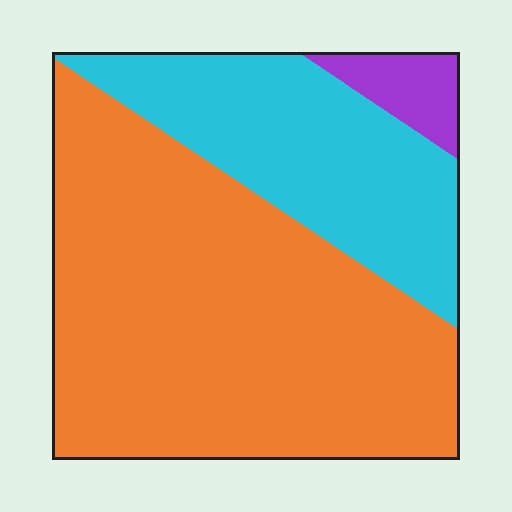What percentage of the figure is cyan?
Cyan takes up about one third (1/3) of the figure.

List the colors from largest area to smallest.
From largest to smallest: orange, cyan, purple.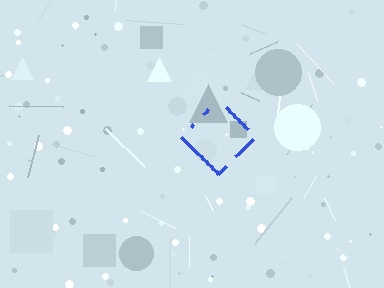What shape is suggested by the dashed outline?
The dashed outline suggests a diamond.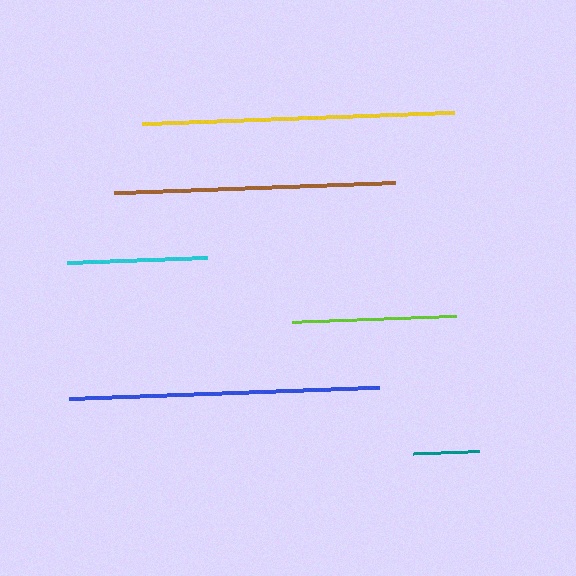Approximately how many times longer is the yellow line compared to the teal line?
The yellow line is approximately 4.7 times the length of the teal line.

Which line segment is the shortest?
The teal line is the shortest at approximately 66 pixels.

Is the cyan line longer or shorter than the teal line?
The cyan line is longer than the teal line.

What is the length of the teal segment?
The teal segment is approximately 66 pixels long.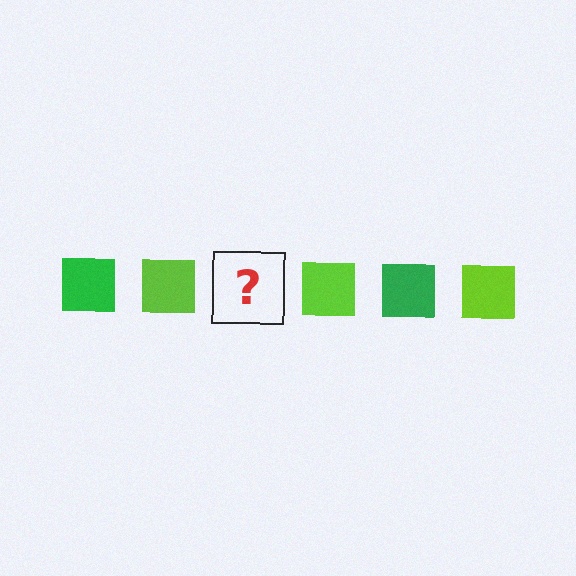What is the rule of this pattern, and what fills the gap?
The rule is that the pattern cycles through green, lime squares. The gap should be filled with a green square.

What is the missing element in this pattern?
The missing element is a green square.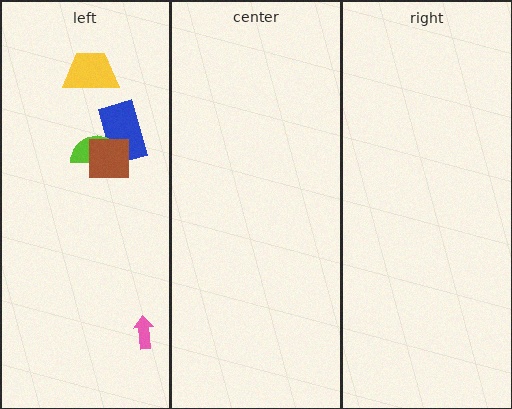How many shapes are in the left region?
5.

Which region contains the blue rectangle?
The left region.